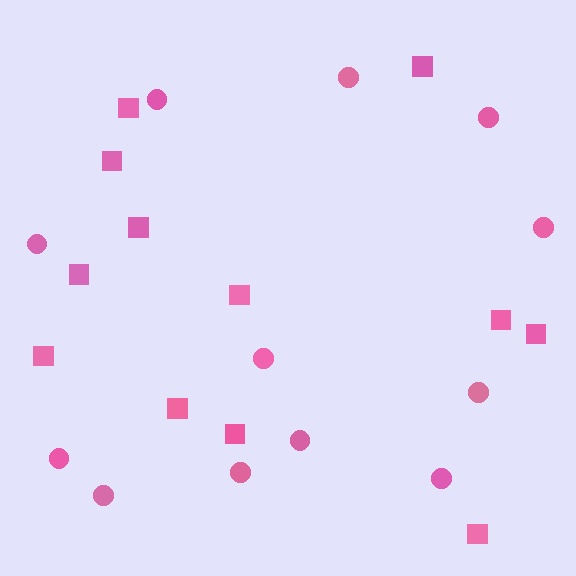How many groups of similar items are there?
There are 2 groups: one group of circles (12) and one group of squares (12).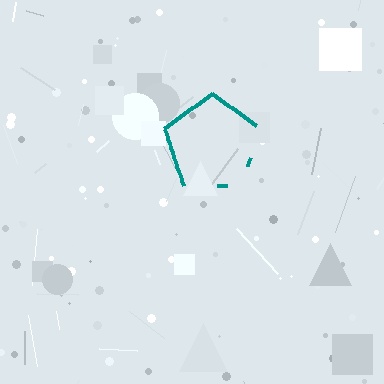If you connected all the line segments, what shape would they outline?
They would outline a pentagon.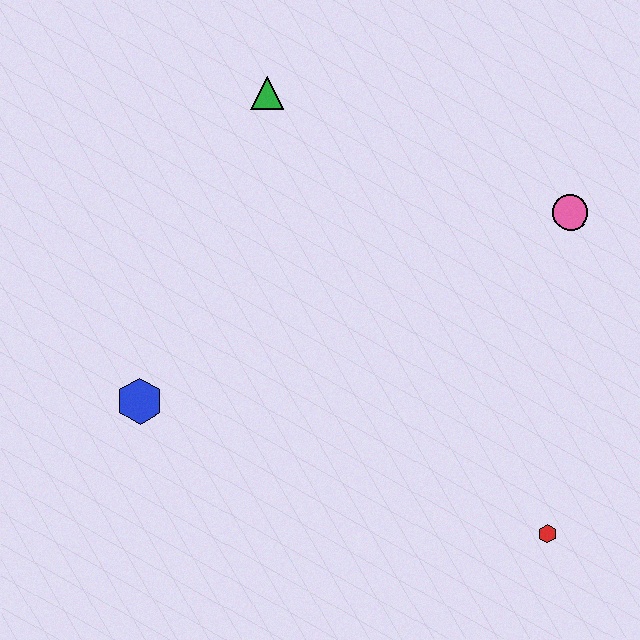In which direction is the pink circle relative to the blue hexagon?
The pink circle is to the right of the blue hexagon.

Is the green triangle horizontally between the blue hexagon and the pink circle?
Yes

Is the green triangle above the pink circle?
Yes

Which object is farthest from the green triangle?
The red hexagon is farthest from the green triangle.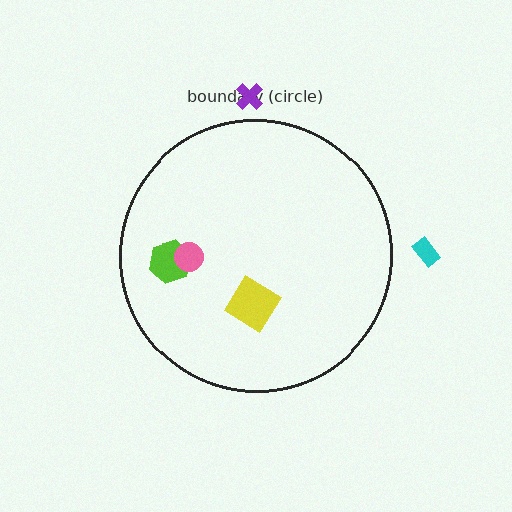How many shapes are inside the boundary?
3 inside, 2 outside.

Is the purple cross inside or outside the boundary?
Outside.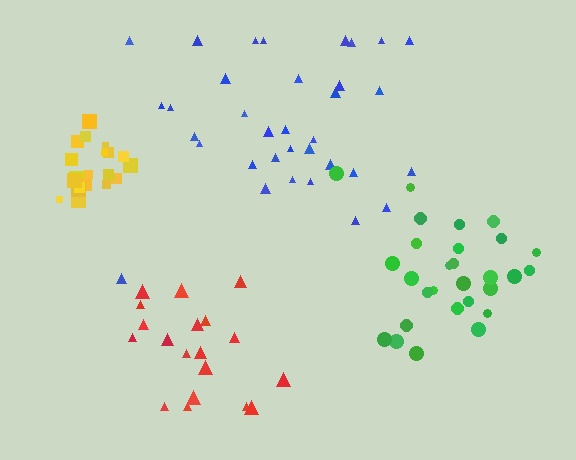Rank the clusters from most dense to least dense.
yellow, green, red, blue.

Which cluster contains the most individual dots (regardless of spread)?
Blue (34).